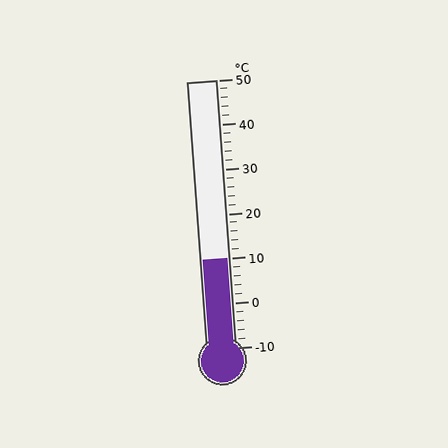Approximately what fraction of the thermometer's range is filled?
The thermometer is filled to approximately 35% of its range.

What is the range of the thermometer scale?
The thermometer scale ranges from -10°C to 50°C.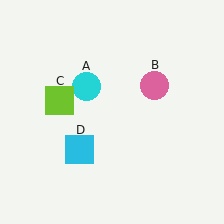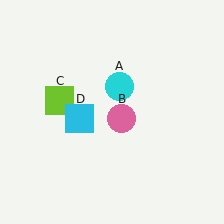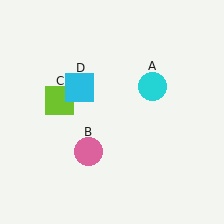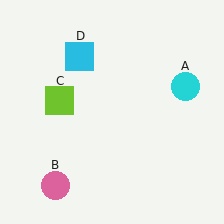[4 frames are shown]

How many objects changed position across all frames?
3 objects changed position: cyan circle (object A), pink circle (object B), cyan square (object D).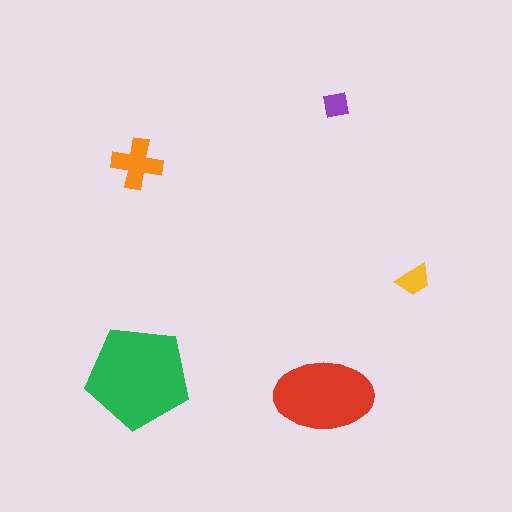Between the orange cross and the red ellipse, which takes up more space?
The red ellipse.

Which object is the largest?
The green pentagon.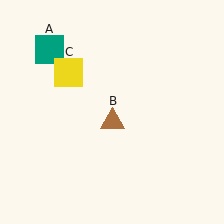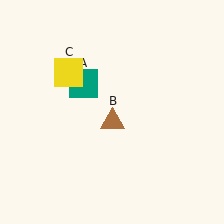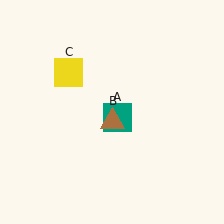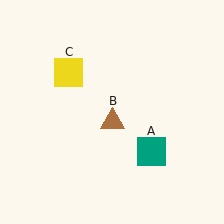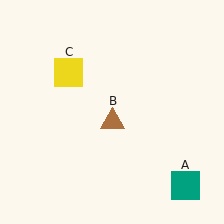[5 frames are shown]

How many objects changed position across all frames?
1 object changed position: teal square (object A).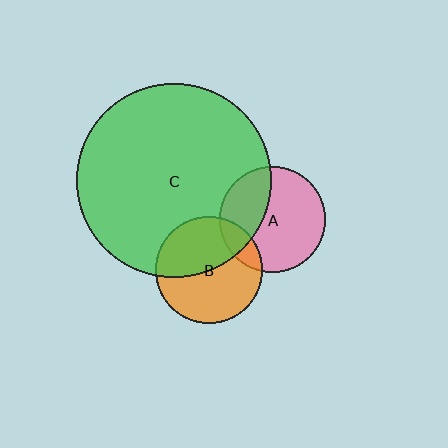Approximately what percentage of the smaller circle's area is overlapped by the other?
Approximately 15%.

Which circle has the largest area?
Circle C (green).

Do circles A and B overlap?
Yes.